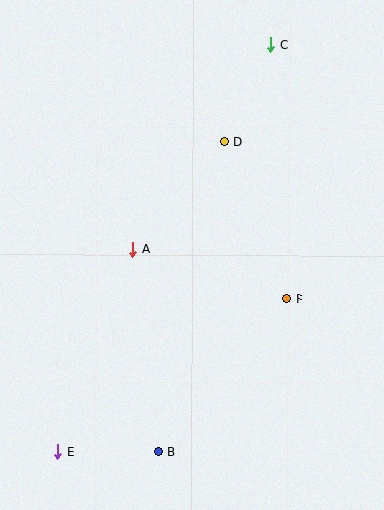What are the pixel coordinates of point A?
Point A is at (133, 249).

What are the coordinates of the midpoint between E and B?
The midpoint between E and B is at (108, 452).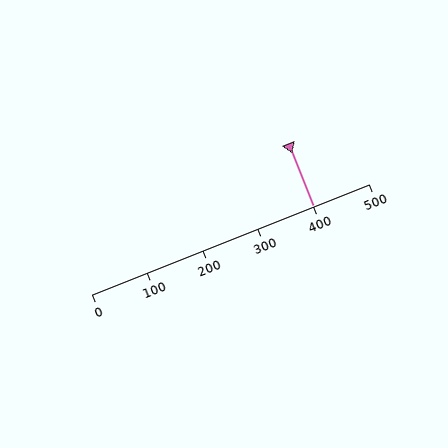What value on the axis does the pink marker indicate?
The marker indicates approximately 400.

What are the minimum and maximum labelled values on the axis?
The axis runs from 0 to 500.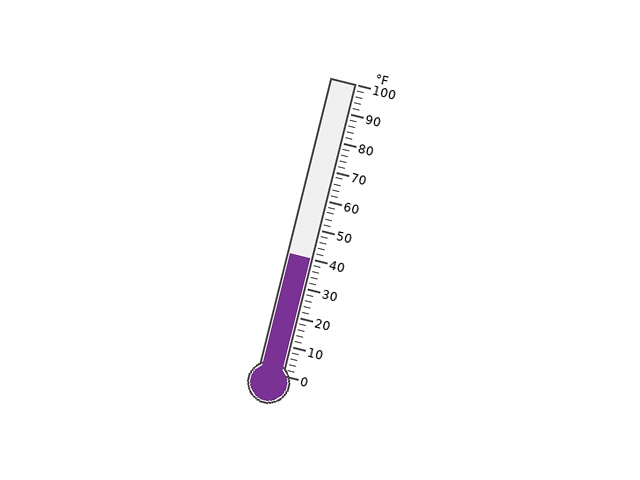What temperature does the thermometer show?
The thermometer shows approximately 40°F.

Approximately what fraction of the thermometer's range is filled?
The thermometer is filled to approximately 40% of its range.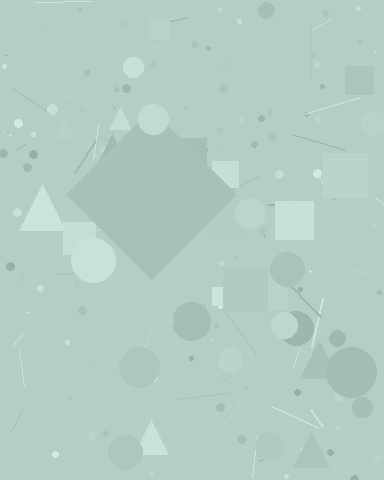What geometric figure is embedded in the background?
A diamond is embedded in the background.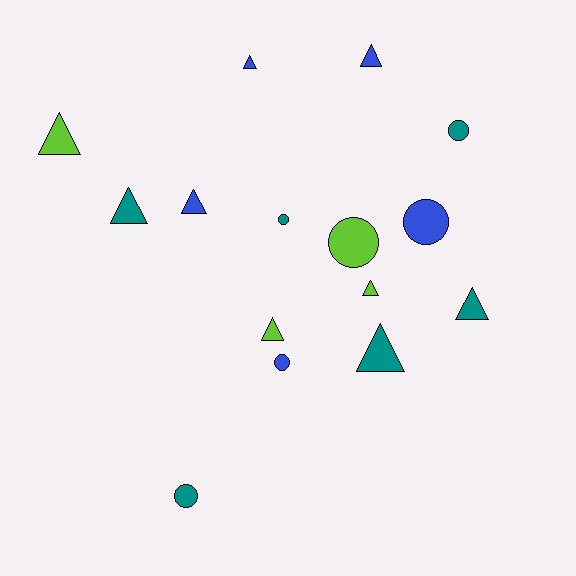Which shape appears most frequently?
Triangle, with 9 objects.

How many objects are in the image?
There are 15 objects.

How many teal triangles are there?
There are 3 teal triangles.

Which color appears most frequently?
Teal, with 6 objects.